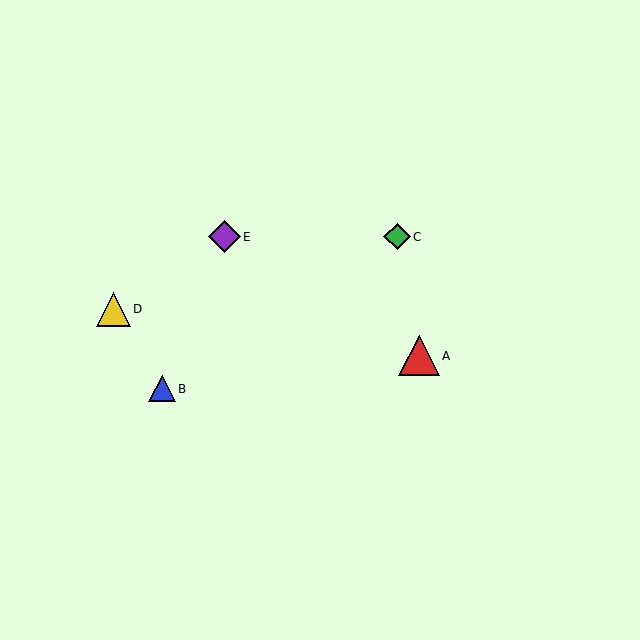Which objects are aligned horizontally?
Objects C, E are aligned horizontally.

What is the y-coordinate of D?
Object D is at y≈310.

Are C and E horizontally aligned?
Yes, both are at y≈237.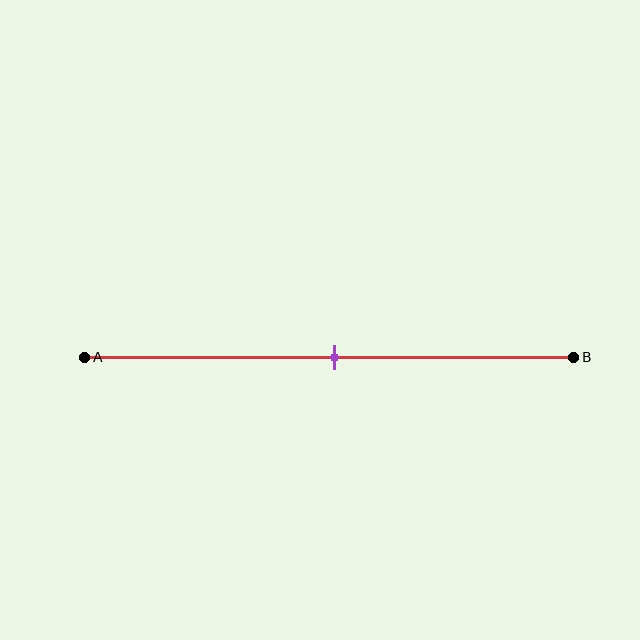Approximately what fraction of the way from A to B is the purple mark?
The purple mark is approximately 50% of the way from A to B.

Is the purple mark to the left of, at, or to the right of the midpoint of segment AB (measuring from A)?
The purple mark is approximately at the midpoint of segment AB.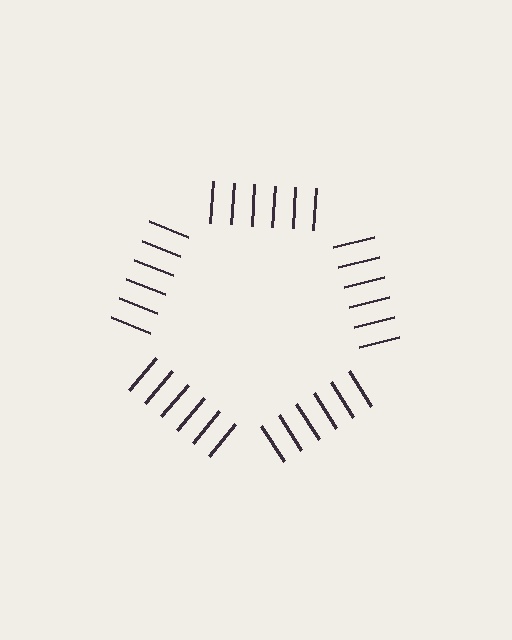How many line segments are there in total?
30 — 6 along each of the 5 edges.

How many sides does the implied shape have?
5 sides — the line-ends trace a pentagon.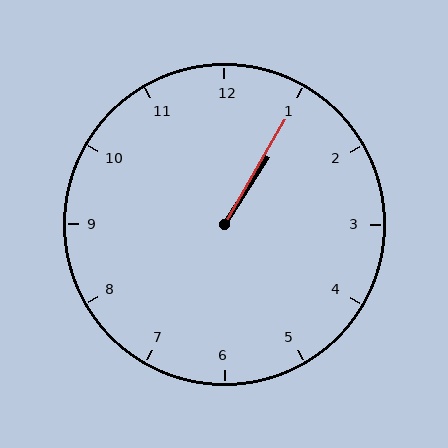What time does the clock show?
1:05.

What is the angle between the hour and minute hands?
Approximately 2 degrees.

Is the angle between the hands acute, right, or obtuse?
It is acute.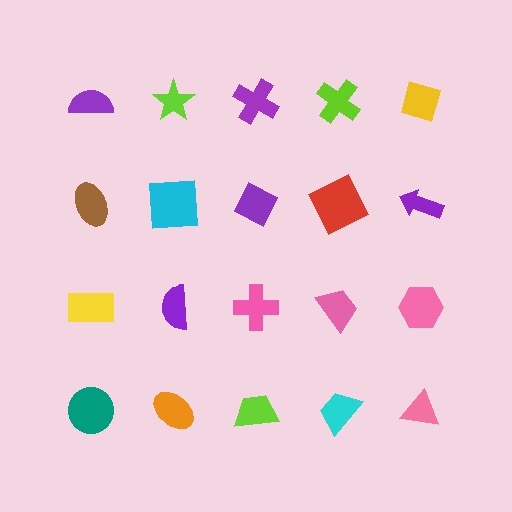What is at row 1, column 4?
A lime cross.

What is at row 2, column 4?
A red square.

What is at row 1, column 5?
A yellow diamond.